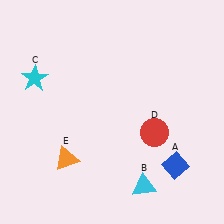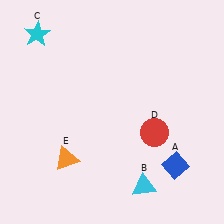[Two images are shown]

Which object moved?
The cyan star (C) moved up.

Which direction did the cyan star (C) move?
The cyan star (C) moved up.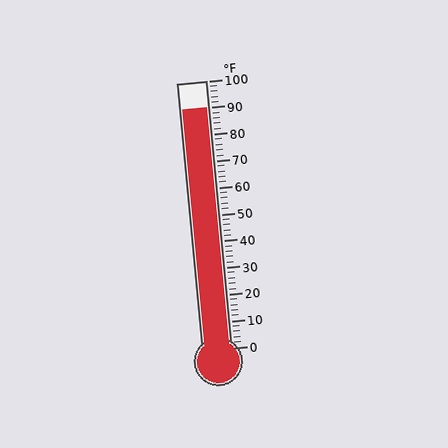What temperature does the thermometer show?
The thermometer shows approximately 90°F.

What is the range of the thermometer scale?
The thermometer scale ranges from 0°F to 100°F.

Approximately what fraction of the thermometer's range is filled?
The thermometer is filled to approximately 90% of its range.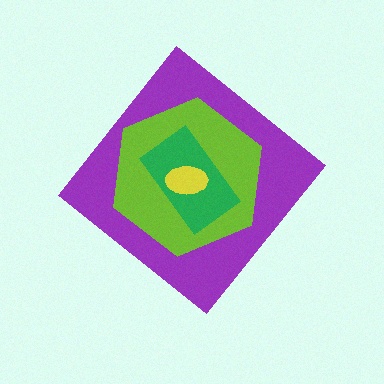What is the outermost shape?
The purple diamond.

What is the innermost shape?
The yellow ellipse.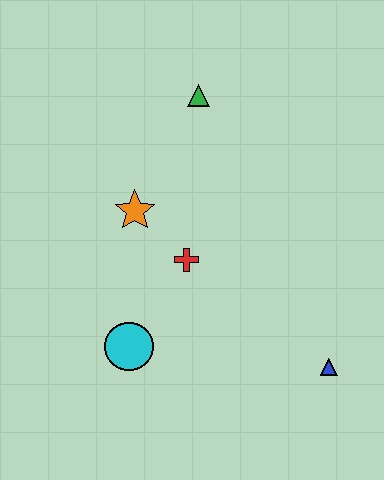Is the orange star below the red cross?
No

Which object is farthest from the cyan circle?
The green triangle is farthest from the cyan circle.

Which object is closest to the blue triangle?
The red cross is closest to the blue triangle.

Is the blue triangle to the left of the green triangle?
No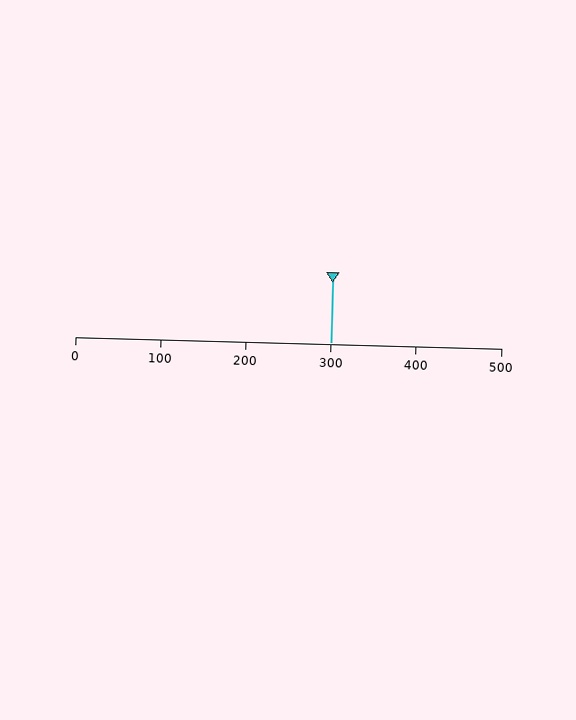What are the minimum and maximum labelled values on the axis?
The axis runs from 0 to 500.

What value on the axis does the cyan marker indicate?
The marker indicates approximately 300.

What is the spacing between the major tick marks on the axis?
The major ticks are spaced 100 apart.